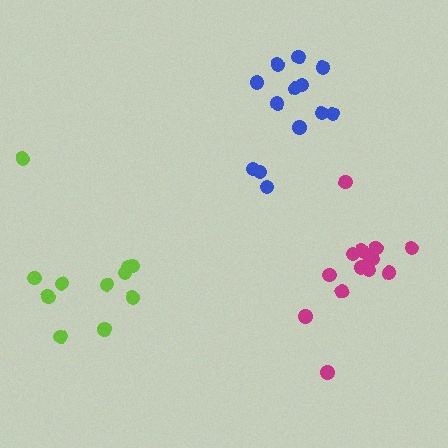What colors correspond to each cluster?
The clusters are colored: lime, magenta, blue.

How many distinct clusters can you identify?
There are 3 distinct clusters.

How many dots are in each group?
Group 1: 11 dots, Group 2: 14 dots, Group 3: 13 dots (38 total).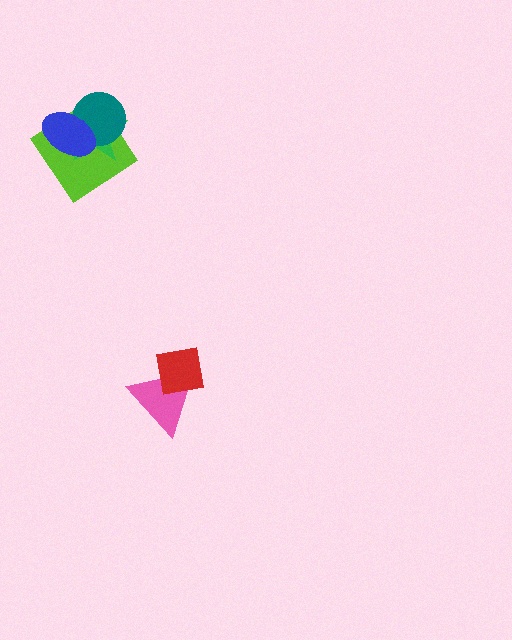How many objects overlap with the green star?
3 objects overlap with the green star.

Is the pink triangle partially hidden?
Yes, it is partially covered by another shape.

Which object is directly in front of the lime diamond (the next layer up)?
The green star is directly in front of the lime diamond.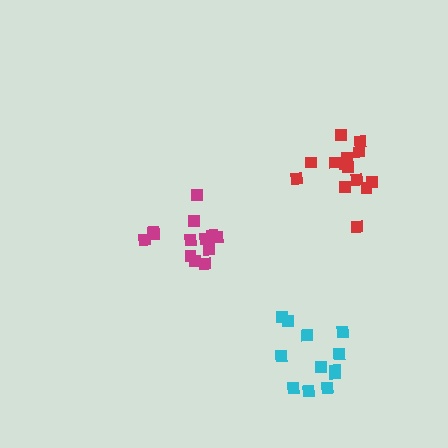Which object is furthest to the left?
The magenta cluster is leftmost.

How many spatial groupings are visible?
There are 3 spatial groupings.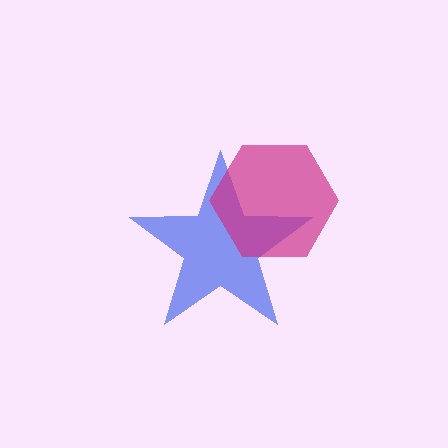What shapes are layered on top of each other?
The layered shapes are: a blue star, a magenta hexagon.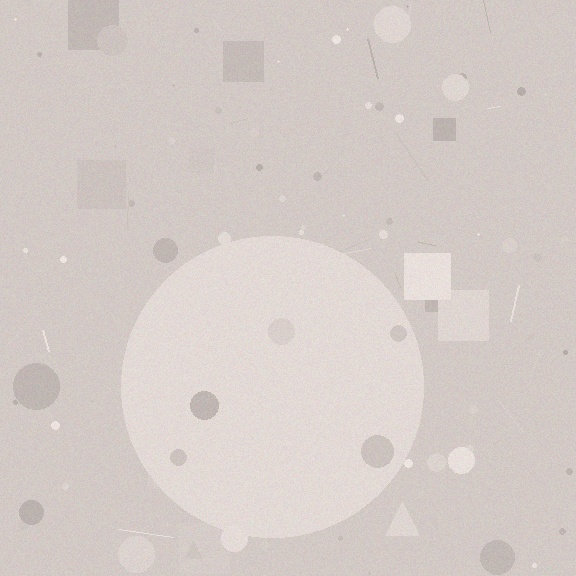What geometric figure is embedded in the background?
A circle is embedded in the background.